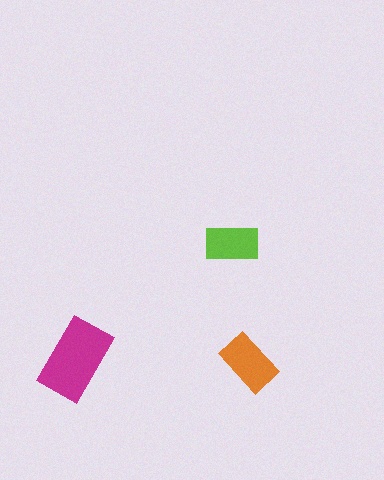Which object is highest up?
The lime rectangle is topmost.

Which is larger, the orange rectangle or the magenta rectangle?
The magenta one.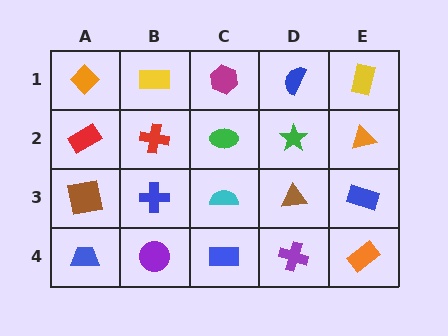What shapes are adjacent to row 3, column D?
A green star (row 2, column D), a purple cross (row 4, column D), a cyan semicircle (row 3, column C), a blue rectangle (row 3, column E).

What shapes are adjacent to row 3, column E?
An orange triangle (row 2, column E), an orange rectangle (row 4, column E), a brown triangle (row 3, column D).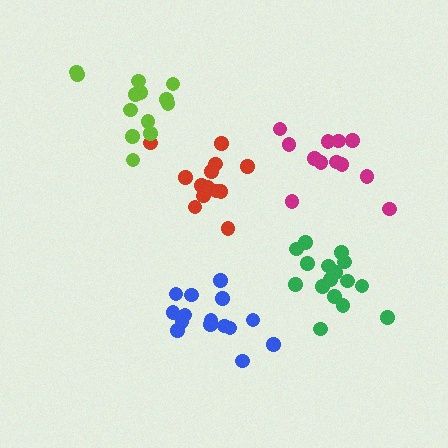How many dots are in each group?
Group 1: 16 dots, Group 2: 13 dots, Group 3: 13 dots, Group 4: 15 dots, Group 5: 12 dots (69 total).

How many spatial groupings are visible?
There are 5 spatial groupings.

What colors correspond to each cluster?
The clusters are colored: green, red, lime, blue, magenta.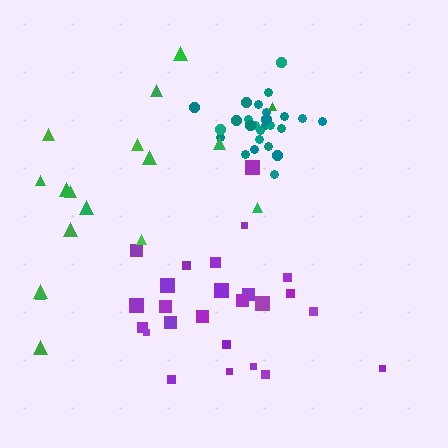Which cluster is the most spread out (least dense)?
Green.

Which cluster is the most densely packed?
Teal.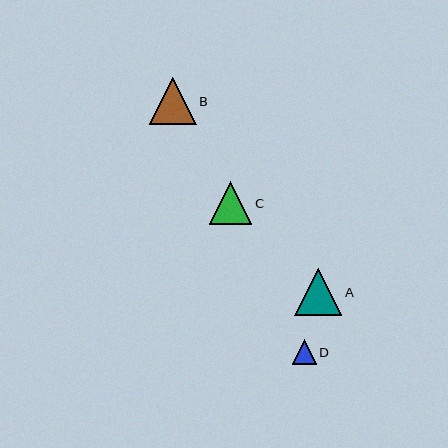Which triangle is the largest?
Triangle A is the largest with a size of approximately 47 pixels.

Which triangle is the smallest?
Triangle D is the smallest with a size of approximately 24 pixels.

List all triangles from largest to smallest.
From largest to smallest: A, B, C, D.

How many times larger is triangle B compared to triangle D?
Triangle B is approximately 1.9 times the size of triangle D.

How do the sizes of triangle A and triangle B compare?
Triangle A and triangle B are approximately the same size.